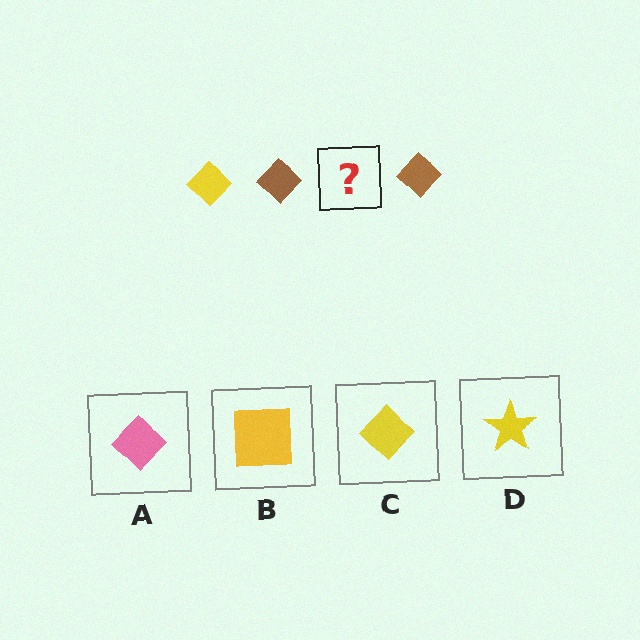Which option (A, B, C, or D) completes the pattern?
C.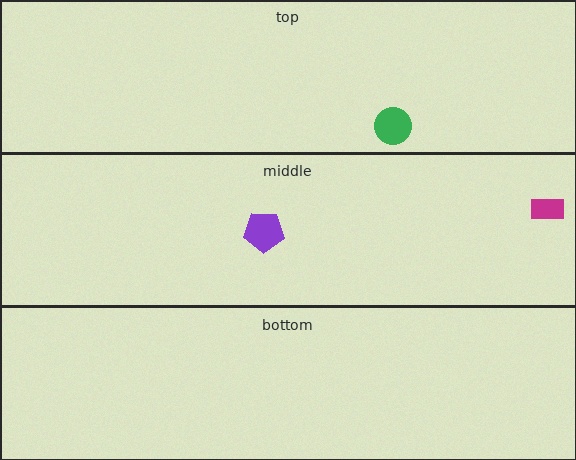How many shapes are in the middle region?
2.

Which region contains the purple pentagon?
The middle region.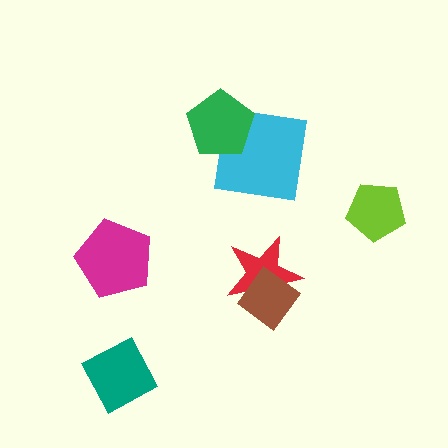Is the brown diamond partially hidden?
No, no other shape covers it.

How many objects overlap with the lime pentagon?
0 objects overlap with the lime pentagon.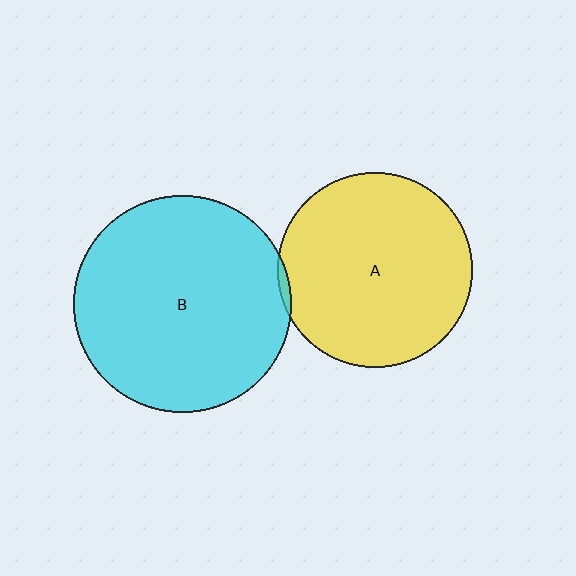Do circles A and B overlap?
Yes.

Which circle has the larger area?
Circle B (cyan).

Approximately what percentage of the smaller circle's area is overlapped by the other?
Approximately 5%.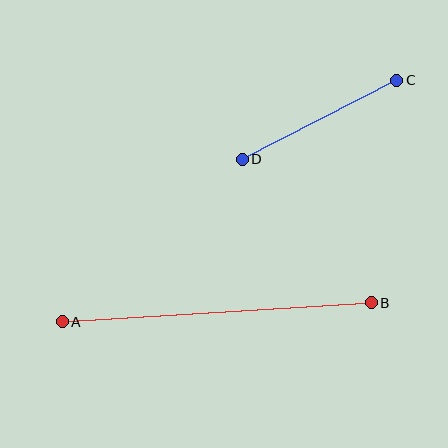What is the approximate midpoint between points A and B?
The midpoint is at approximately (217, 312) pixels.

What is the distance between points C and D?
The distance is approximately 174 pixels.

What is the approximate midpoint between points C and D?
The midpoint is at approximately (320, 120) pixels.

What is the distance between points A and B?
The distance is approximately 310 pixels.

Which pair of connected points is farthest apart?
Points A and B are farthest apart.